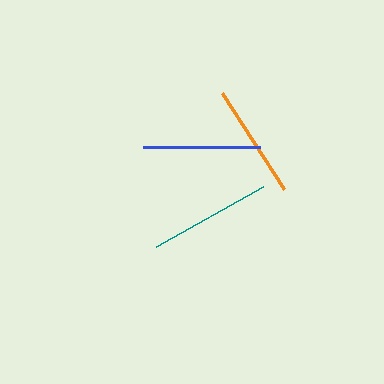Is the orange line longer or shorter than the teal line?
The teal line is longer than the orange line.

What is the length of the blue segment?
The blue segment is approximately 116 pixels long.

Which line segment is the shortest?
The orange line is the shortest at approximately 115 pixels.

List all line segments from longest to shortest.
From longest to shortest: teal, blue, orange.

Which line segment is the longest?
The teal line is the longest at approximately 122 pixels.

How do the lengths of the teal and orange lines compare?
The teal and orange lines are approximately the same length.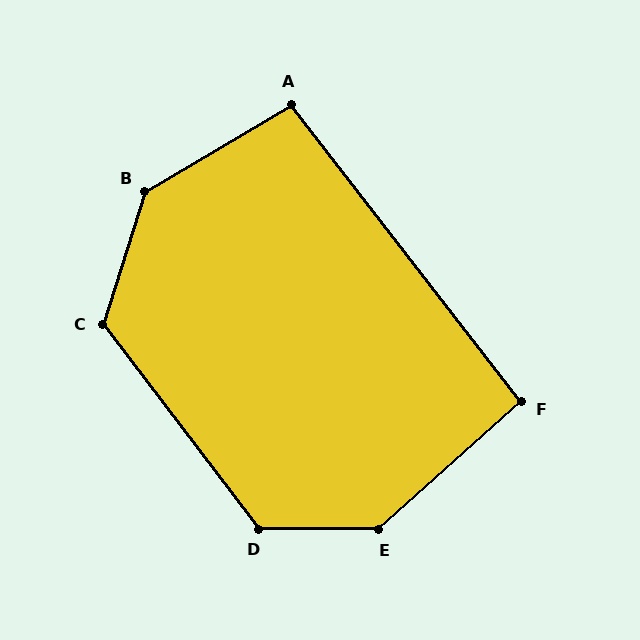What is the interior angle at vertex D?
Approximately 128 degrees (obtuse).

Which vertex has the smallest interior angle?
F, at approximately 94 degrees.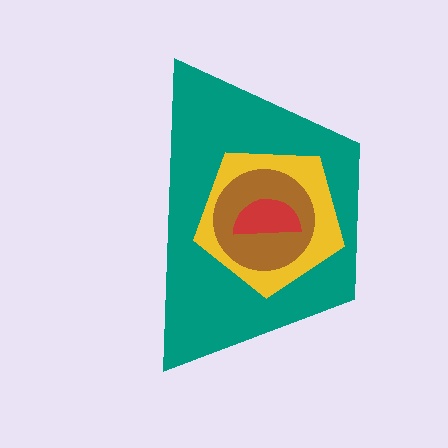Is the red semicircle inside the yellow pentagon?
Yes.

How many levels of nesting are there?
4.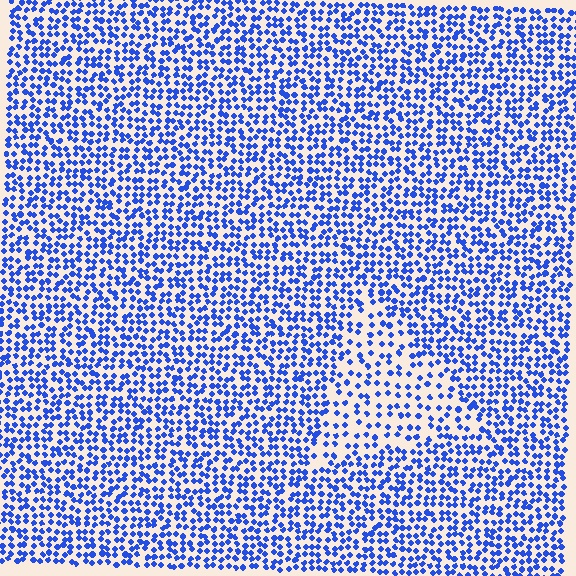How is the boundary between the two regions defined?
The boundary is defined by a change in element density (approximately 1.8x ratio). All elements are the same color, size, and shape.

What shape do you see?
I see a triangle.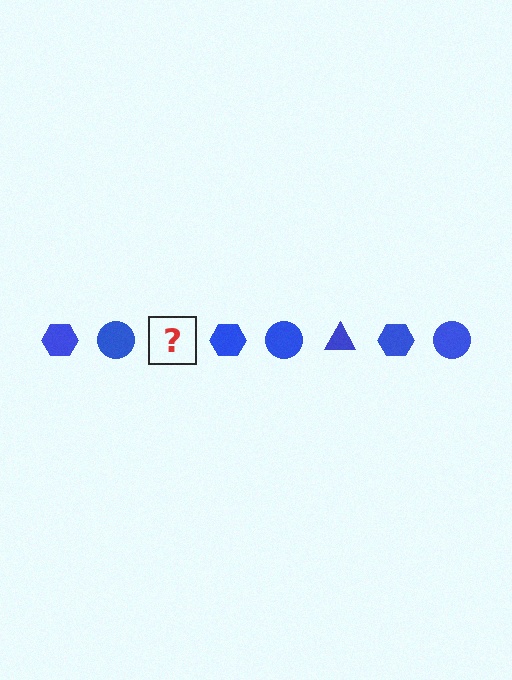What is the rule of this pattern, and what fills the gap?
The rule is that the pattern cycles through hexagon, circle, triangle shapes in blue. The gap should be filled with a blue triangle.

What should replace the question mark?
The question mark should be replaced with a blue triangle.